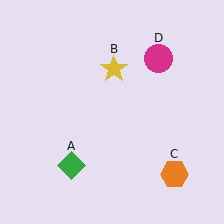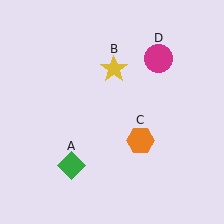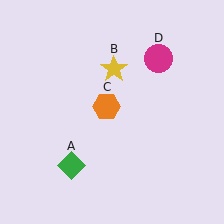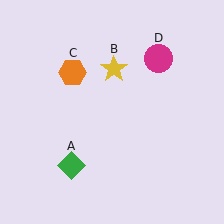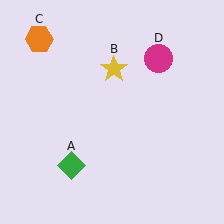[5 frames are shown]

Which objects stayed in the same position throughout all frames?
Green diamond (object A) and yellow star (object B) and magenta circle (object D) remained stationary.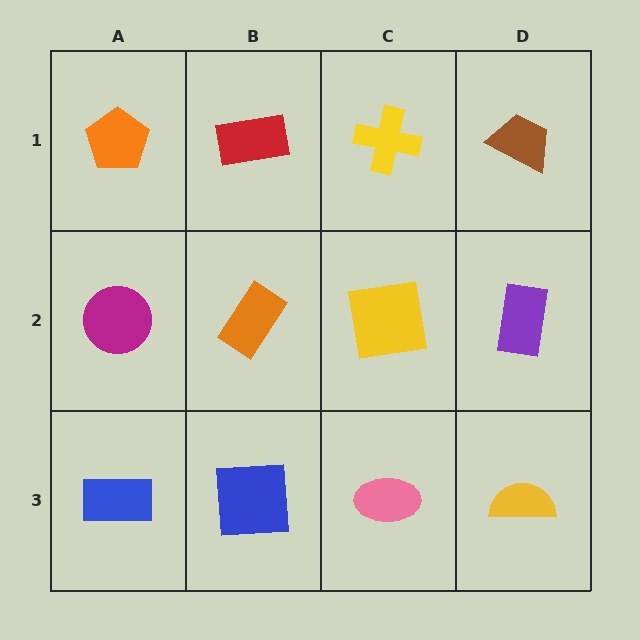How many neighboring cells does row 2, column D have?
3.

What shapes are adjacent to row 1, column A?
A magenta circle (row 2, column A), a red rectangle (row 1, column B).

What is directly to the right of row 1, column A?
A red rectangle.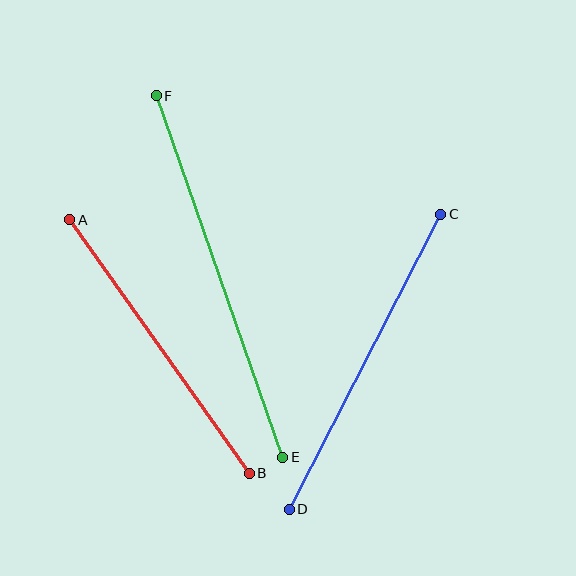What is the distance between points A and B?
The distance is approximately 311 pixels.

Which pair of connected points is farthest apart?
Points E and F are farthest apart.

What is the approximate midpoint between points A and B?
The midpoint is at approximately (160, 346) pixels.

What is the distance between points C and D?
The distance is approximately 332 pixels.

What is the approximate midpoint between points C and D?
The midpoint is at approximately (365, 362) pixels.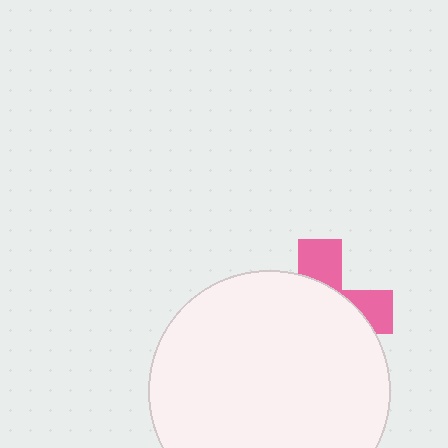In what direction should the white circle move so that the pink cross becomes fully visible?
The white circle should move down. That is the shortest direction to clear the overlap and leave the pink cross fully visible.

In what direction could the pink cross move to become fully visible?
The pink cross could move up. That would shift it out from behind the white circle entirely.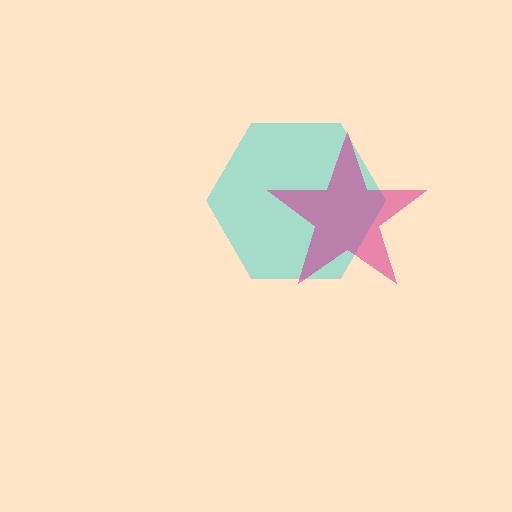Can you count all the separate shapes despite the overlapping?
Yes, there are 2 separate shapes.